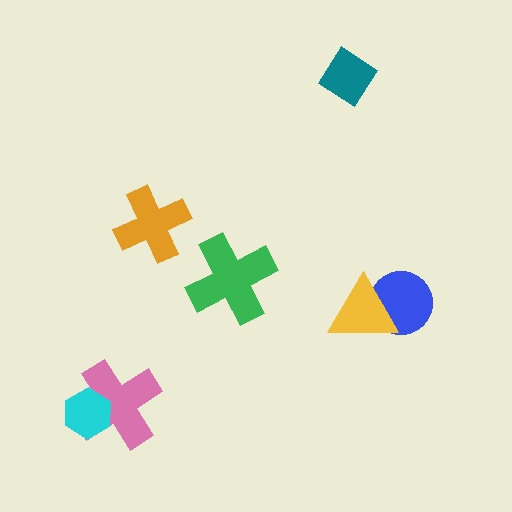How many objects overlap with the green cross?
0 objects overlap with the green cross.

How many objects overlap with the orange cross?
0 objects overlap with the orange cross.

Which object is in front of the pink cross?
The cyan hexagon is in front of the pink cross.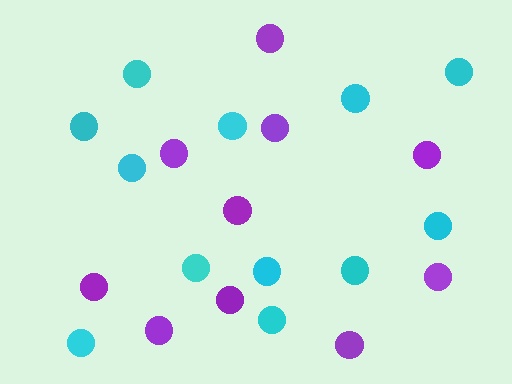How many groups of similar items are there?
There are 2 groups: one group of purple circles (10) and one group of cyan circles (12).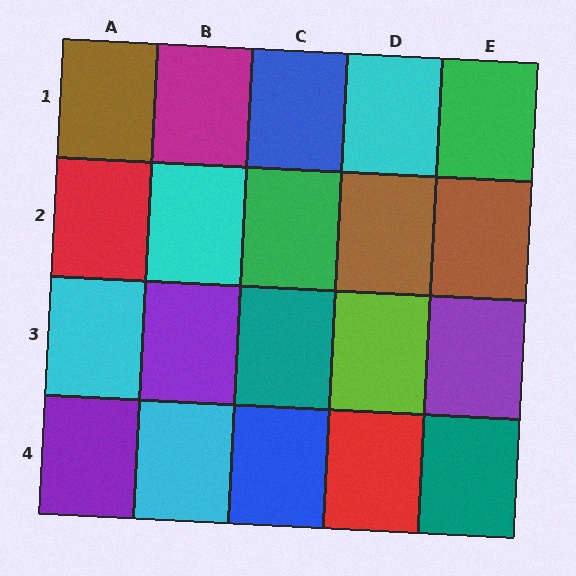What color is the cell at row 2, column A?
Red.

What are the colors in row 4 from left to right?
Purple, cyan, blue, red, teal.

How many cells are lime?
1 cell is lime.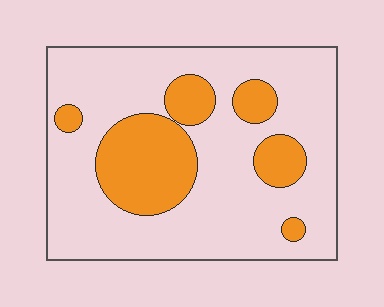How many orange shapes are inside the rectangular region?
6.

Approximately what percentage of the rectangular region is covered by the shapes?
Approximately 25%.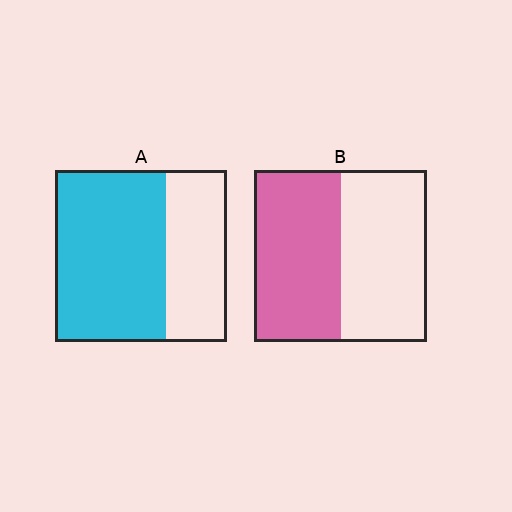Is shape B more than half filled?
Roughly half.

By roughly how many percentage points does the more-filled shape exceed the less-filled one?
By roughly 15 percentage points (A over B).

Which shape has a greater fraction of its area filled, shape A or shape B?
Shape A.